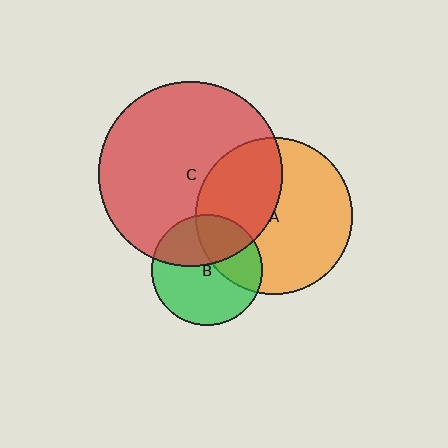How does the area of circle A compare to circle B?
Approximately 2.0 times.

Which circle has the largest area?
Circle C (red).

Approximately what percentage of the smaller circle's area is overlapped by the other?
Approximately 40%.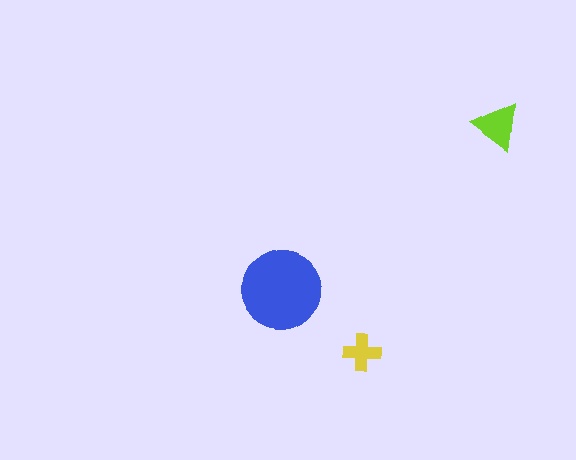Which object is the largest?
The blue circle.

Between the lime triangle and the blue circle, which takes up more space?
The blue circle.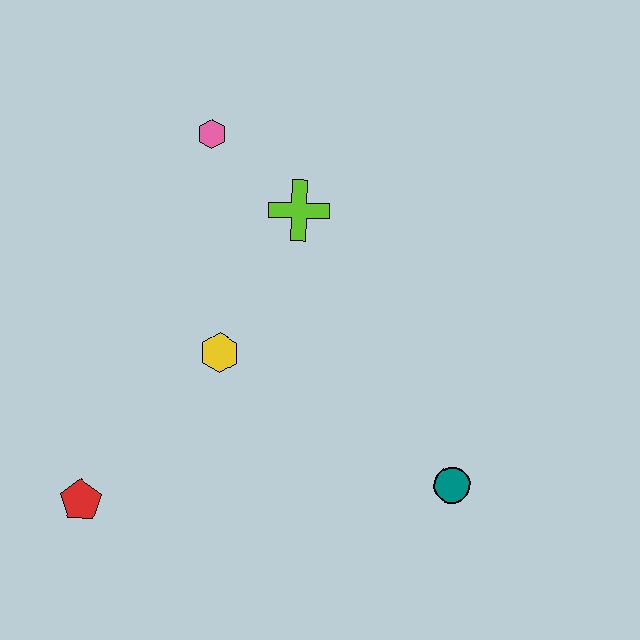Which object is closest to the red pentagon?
The yellow hexagon is closest to the red pentagon.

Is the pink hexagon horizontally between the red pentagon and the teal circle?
Yes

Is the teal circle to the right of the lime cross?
Yes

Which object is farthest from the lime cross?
The red pentagon is farthest from the lime cross.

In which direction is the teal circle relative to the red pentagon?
The teal circle is to the right of the red pentagon.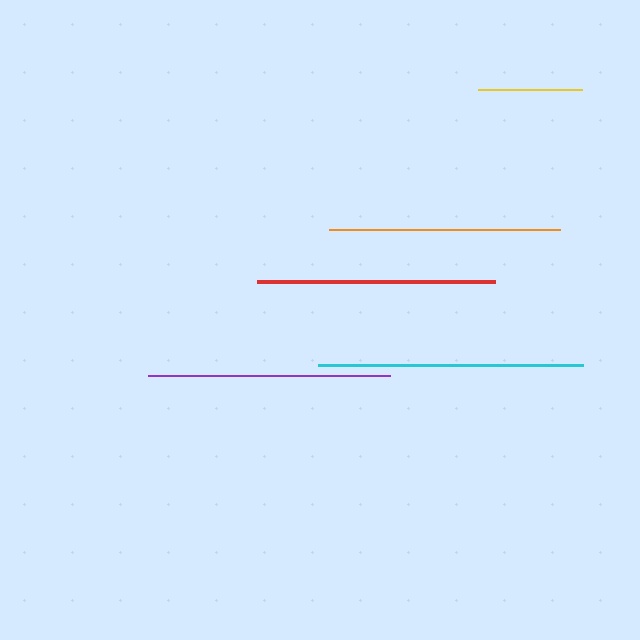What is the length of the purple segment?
The purple segment is approximately 241 pixels long.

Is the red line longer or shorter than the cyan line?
The cyan line is longer than the red line.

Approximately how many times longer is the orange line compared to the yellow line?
The orange line is approximately 2.2 times the length of the yellow line.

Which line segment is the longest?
The cyan line is the longest at approximately 265 pixels.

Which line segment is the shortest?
The yellow line is the shortest at approximately 103 pixels.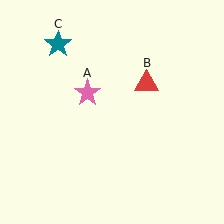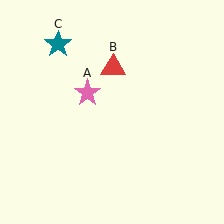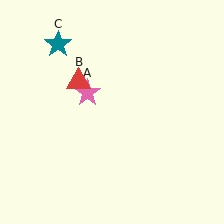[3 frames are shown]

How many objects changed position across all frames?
1 object changed position: red triangle (object B).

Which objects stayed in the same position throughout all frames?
Pink star (object A) and teal star (object C) remained stationary.